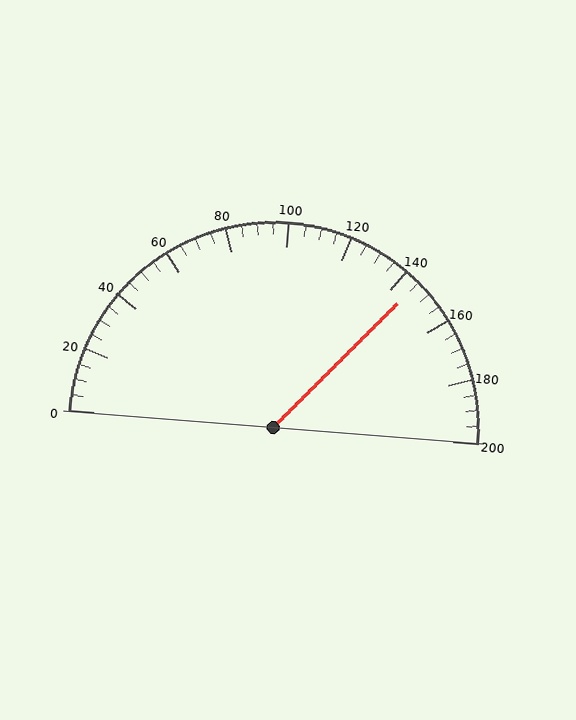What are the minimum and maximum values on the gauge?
The gauge ranges from 0 to 200.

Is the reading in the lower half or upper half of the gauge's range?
The reading is in the upper half of the range (0 to 200).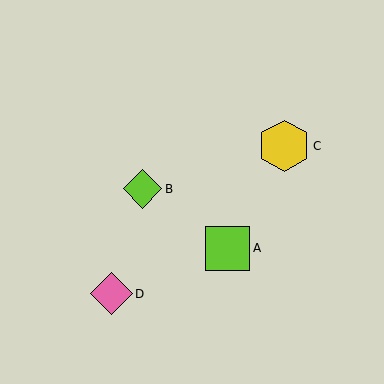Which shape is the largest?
The yellow hexagon (labeled C) is the largest.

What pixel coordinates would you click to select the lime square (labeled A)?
Click at (228, 248) to select the lime square A.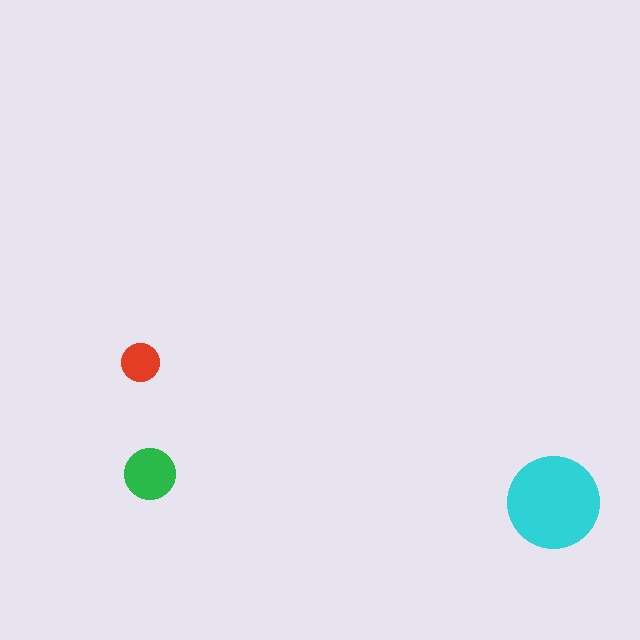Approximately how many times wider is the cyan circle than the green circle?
About 2 times wider.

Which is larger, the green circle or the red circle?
The green one.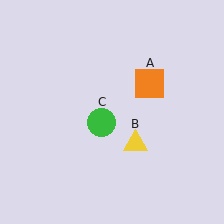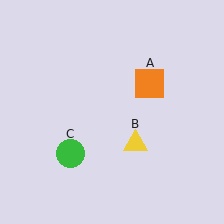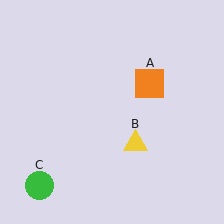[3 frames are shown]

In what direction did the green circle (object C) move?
The green circle (object C) moved down and to the left.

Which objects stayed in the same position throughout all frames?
Orange square (object A) and yellow triangle (object B) remained stationary.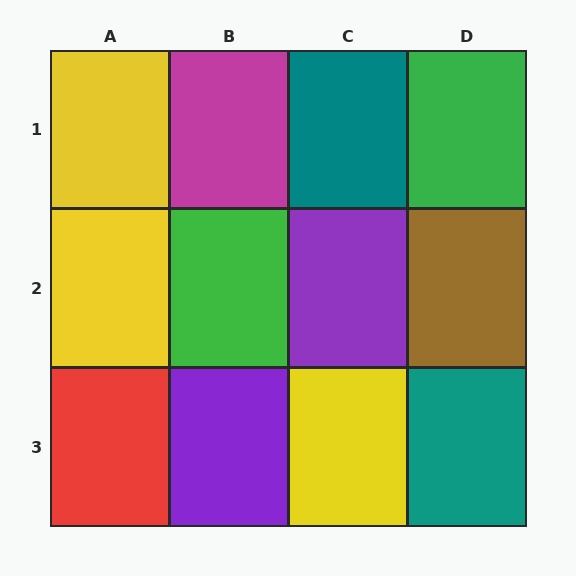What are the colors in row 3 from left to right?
Red, purple, yellow, teal.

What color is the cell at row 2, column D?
Brown.